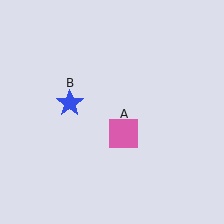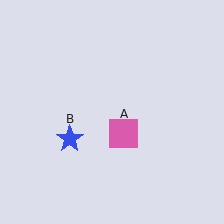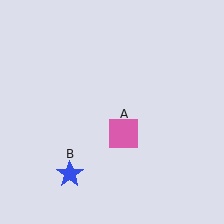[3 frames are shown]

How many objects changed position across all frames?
1 object changed position: blue star (object B).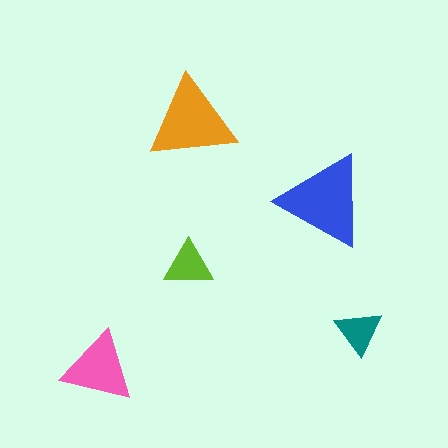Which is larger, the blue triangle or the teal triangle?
The blue one.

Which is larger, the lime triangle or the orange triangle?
The orange one.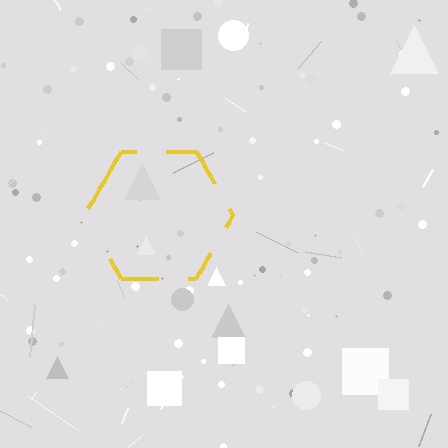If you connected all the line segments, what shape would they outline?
They would outline a hexagon.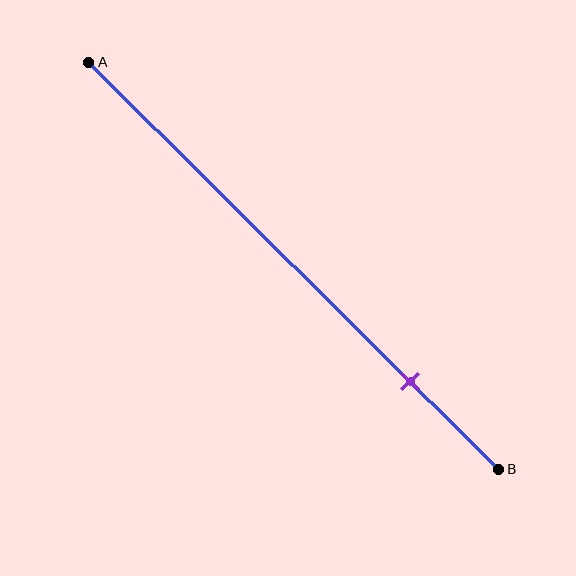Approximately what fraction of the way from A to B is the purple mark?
The purple mark is approximately 80% of the way from A to B.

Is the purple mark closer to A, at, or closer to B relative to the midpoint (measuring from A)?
The purple mark is closer to point B than the midpoint of segment AB.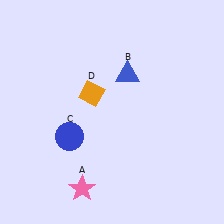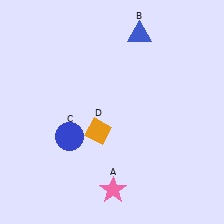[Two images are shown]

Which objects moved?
The objects that moved are: the pink star (A), the blue triangle (B), the orange diamond (D).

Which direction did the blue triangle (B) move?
The blue triangle (B) moved up.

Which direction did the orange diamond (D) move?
The orange diamond (D) moved down.